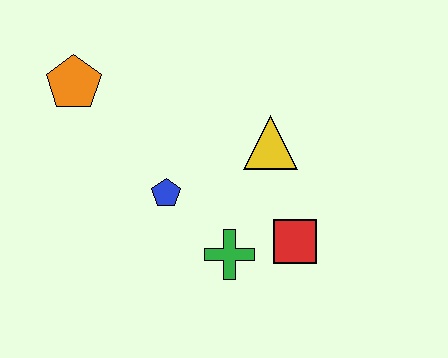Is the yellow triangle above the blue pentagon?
Yes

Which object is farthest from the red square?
The orange pentagon is farthest from the red square.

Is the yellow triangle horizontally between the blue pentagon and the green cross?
No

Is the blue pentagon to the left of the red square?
Yes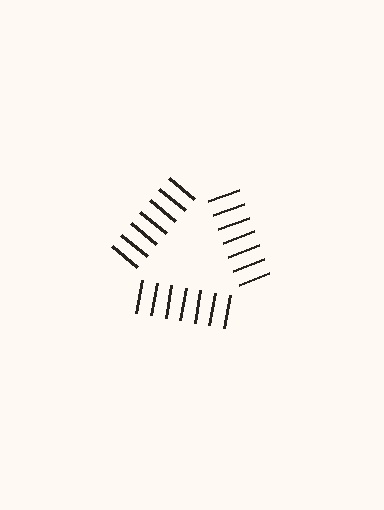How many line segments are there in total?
21 — 7 along each of the 3 edges.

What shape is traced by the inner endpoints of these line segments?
An illusory triangle — the line segments terminate on its edges but no continuous stroke is drawn.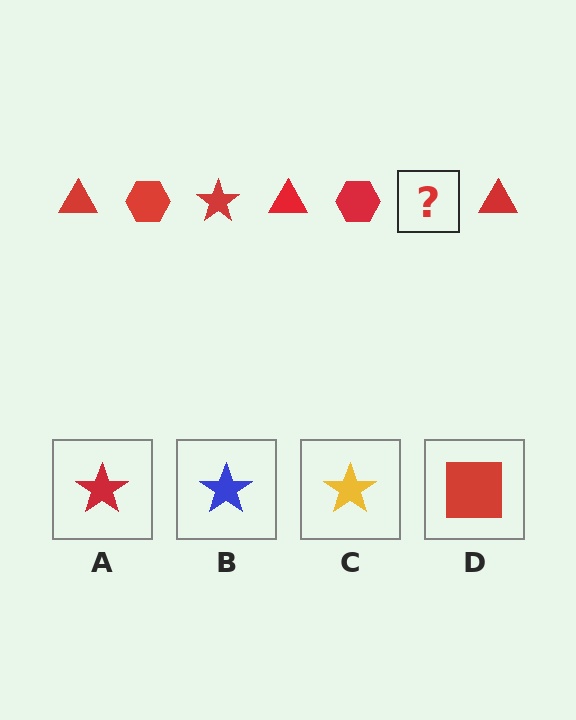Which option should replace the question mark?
Option A.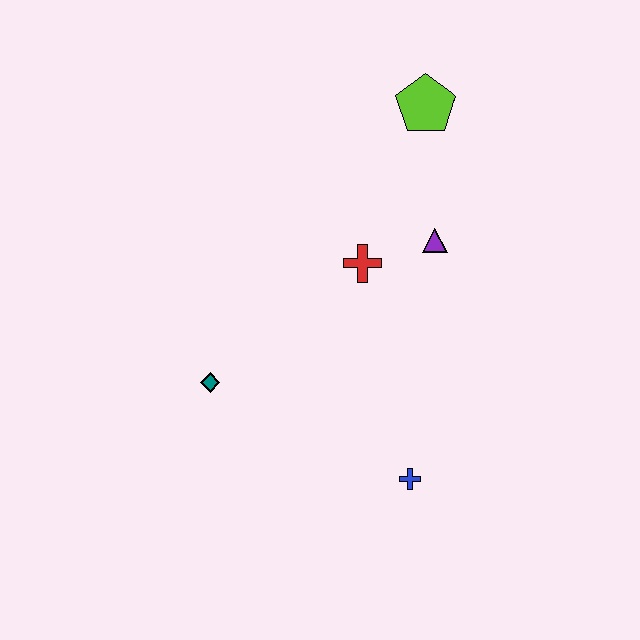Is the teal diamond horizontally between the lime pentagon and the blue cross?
No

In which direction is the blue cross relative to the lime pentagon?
The blue cross is below the lime pentagon.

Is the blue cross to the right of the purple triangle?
No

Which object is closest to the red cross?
The purple triangle is closest to the red cross.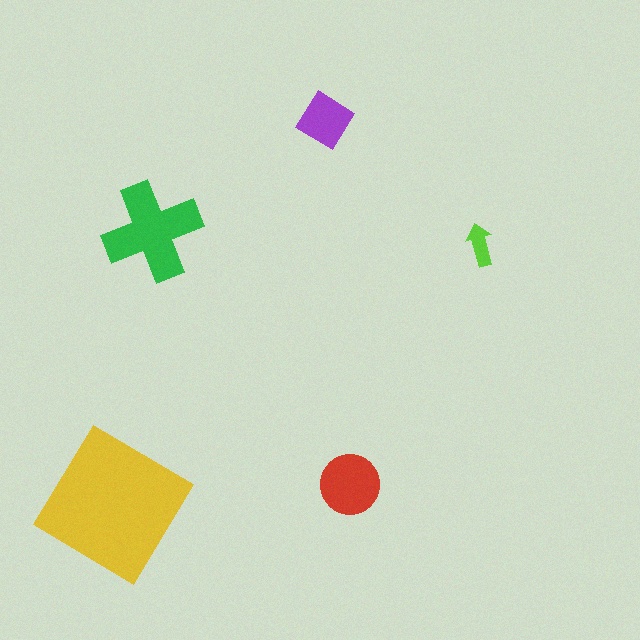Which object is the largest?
The yellow diamond.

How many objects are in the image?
There are 5 objects in the image.